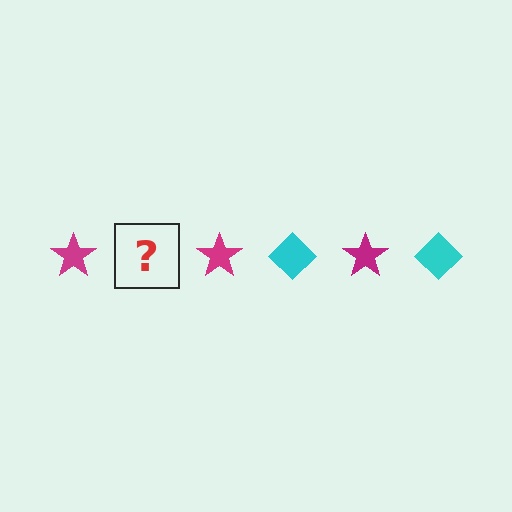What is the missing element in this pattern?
The missing element is a cyan diamond.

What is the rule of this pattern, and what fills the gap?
The rule is that the pattern alternates between magenta star and cyan diamond. The gap should be filled with a cyan diamond.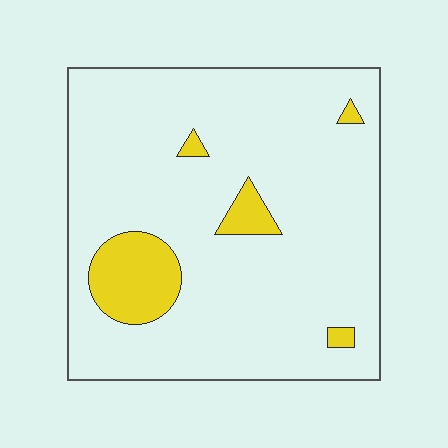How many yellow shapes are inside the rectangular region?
5.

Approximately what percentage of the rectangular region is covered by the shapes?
Approximately 10%.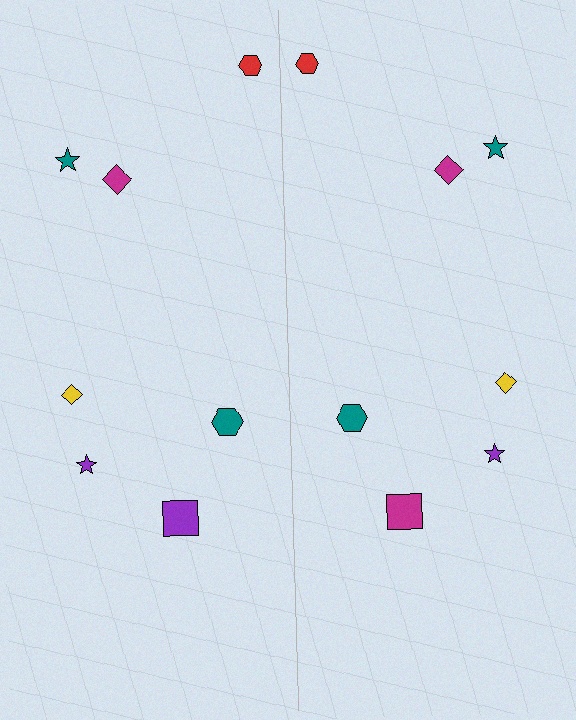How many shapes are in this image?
There are 14 shapes in this image.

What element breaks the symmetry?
The magenta square on the right side breaks the symmetry — its mirror counterpart is purple.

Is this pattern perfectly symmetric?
No, the pattern is not perfectly symmetric. The magenta square on the right side breaks the symmetry — its mirror counterpart is purple.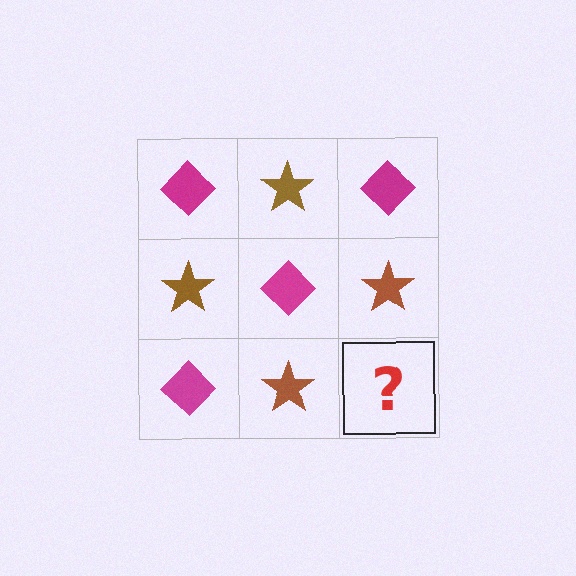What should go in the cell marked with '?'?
The missing cell should contain a magenta diamond.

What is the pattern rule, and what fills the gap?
The rule is that it alternates magenta diamond and brown star in a checkerboard pattern. The gap should be filled with a magenta diamond.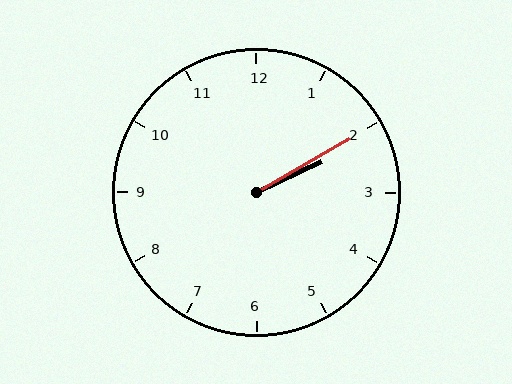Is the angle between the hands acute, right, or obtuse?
It is acute.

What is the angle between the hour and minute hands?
Approximately 5 degrees.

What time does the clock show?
2:10.